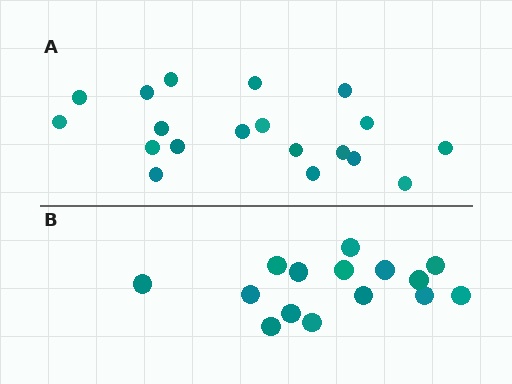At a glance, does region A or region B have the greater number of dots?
Region A (the top region) has more dots.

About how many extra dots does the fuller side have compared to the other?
Region A has about 4 more dots than region B.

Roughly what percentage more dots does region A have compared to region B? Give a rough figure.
About 25% more.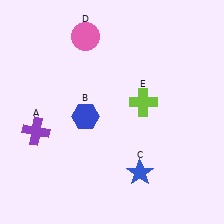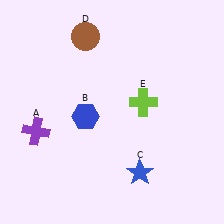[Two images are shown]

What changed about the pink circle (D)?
In Image 1, D is pink. In Image 2, it changed to brown.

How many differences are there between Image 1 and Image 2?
There is 1 difference between the two images.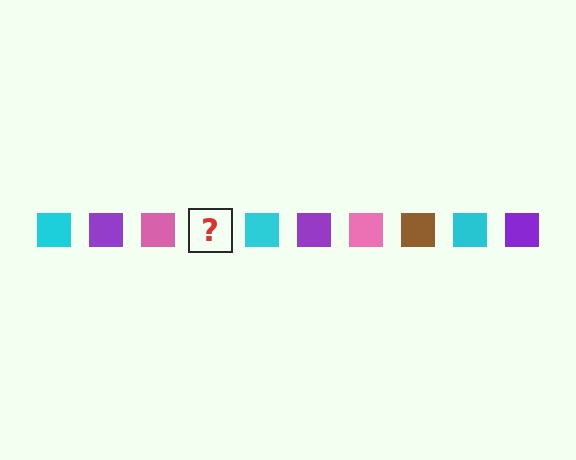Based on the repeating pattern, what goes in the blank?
The blank should be a brown square.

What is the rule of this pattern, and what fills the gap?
The rule is that the pattern cycles through cyan, purple, pink, brown squares. The gap should be filled with a brown square.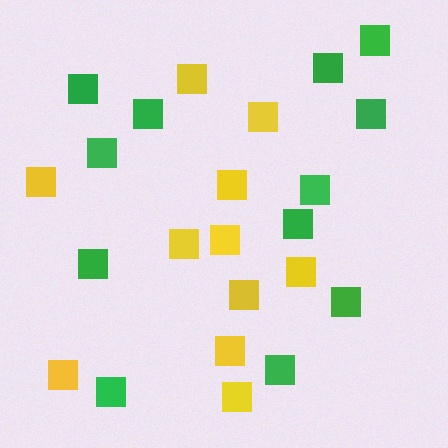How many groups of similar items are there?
There are 2 groups: one group of green squares (12) and one group of yellow squares (11).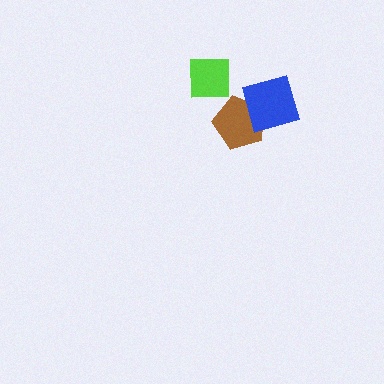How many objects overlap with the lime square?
0 objects overlap with the lime square.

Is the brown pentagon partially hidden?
Yes, it is partially covered by another shape.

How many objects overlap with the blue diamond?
1 object overlaps with the blue diamond.